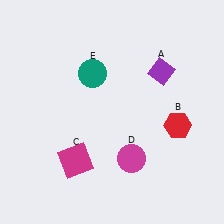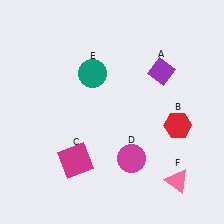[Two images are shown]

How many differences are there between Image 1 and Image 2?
There is 1 difference between the two images.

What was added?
A pink triangle (F) was added in Image 2.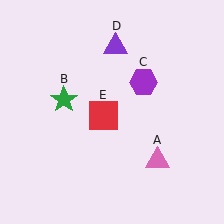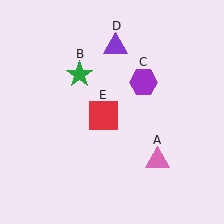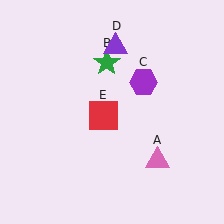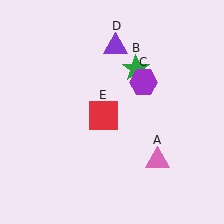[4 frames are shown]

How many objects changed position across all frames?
1 object changed position: green star (object B).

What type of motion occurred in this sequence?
The green star (object B) rotated clockwise around the center of the scene.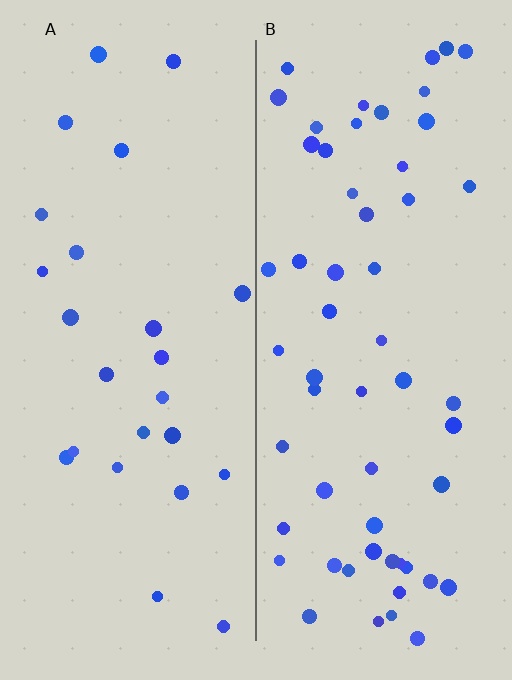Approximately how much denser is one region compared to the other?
Approximately 2.3× — region B over region A.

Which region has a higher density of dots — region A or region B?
B (the right).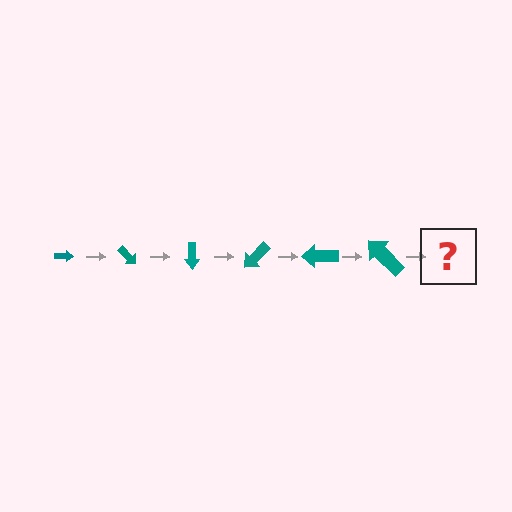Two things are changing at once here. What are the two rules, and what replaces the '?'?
The two rules are that the arrow grows larger each step and it rotates 45 degrees each step. The '?' should be an arrow, larger than the previous one and rotated 270 degrees from the start.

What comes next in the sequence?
The next element should be an arrow, larger than the previous one and rotated 270 degrees from the start.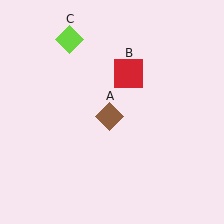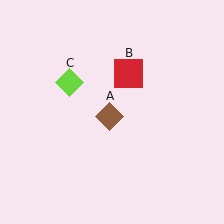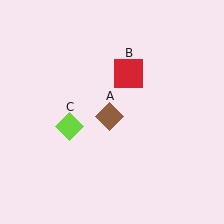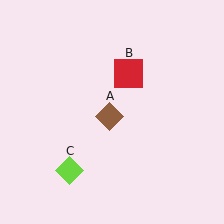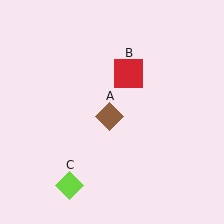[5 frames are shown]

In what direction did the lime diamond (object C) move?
The lime diamond (object C) moved down.